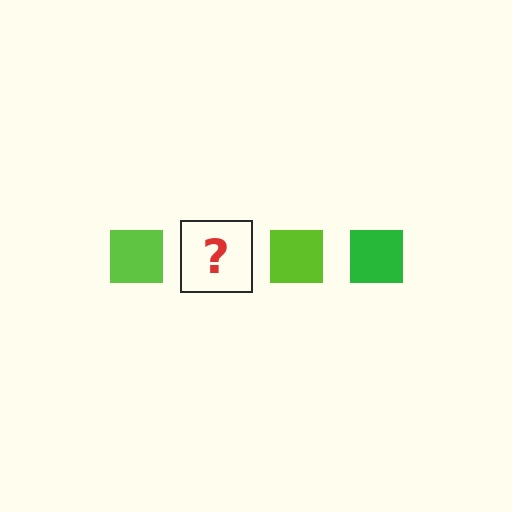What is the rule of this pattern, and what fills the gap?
The rule is that the pattern cycles through lime, green squares. The gap should be filled with a green square.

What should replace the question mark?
The question mark should be replaced with a green square.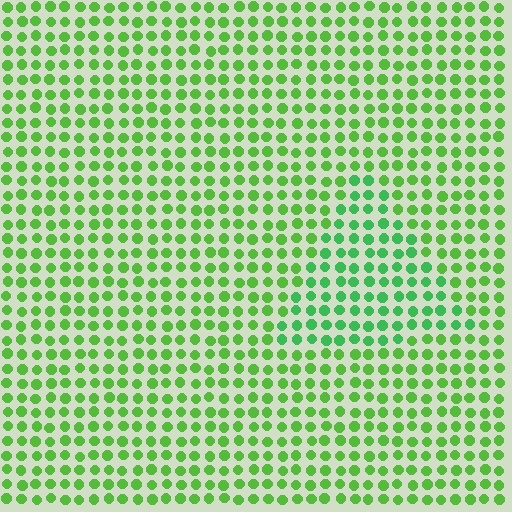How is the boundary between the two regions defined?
The boundary is defined purely by a slight shift in hue (about 24 degrees). Spacing, size, and orientation are identical on both sides.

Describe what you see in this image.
The image is filled with small lime elements in a uniform arrangement. A triangle-shaped region is visible where the elements are tinted to a slightly different hue, forming a subtle color boundary.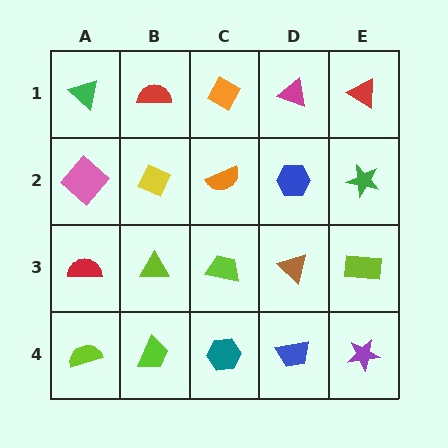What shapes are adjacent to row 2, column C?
An orange diamond (row 1, column C), a lime trapezoid (row 3, column C), a yellow diamond (row 2, column B), a blue hexagon (row 2, column D).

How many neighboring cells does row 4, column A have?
2.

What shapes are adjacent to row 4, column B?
A lime triangle (row 3, column B), a lime semicircle (row 4, column A), a teal hexagon (row 4, column C).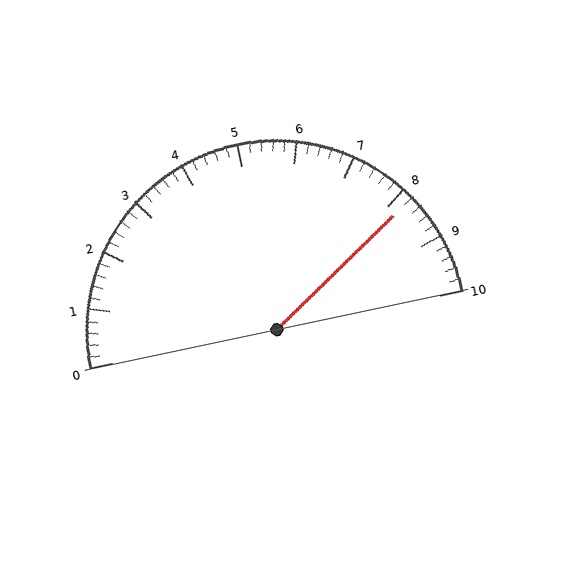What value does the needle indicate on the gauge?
The needle indicates approximately 8.2.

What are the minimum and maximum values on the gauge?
The gauge ranges from 0 to 10.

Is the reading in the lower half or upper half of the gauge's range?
The reading is in the upper half of the range (0 to 10).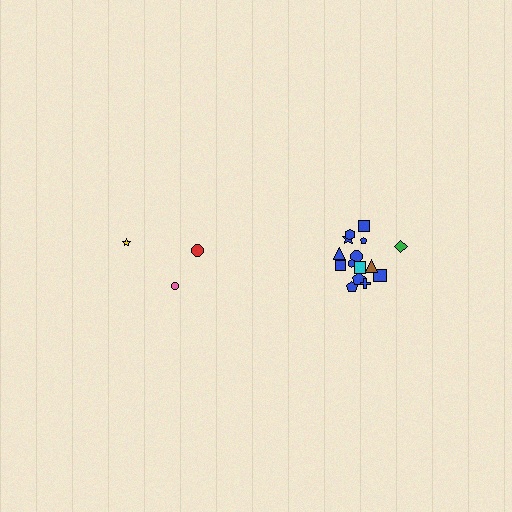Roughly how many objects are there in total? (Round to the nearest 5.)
Roughly 20 objects in total.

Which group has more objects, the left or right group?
The right group.